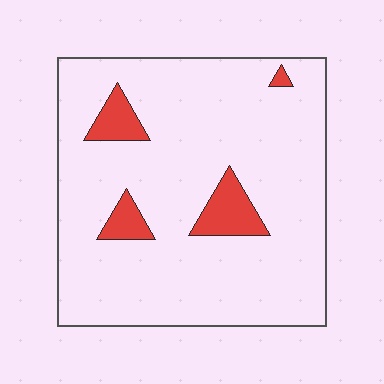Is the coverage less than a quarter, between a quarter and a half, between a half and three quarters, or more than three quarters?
Less than a quarter.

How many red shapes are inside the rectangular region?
4.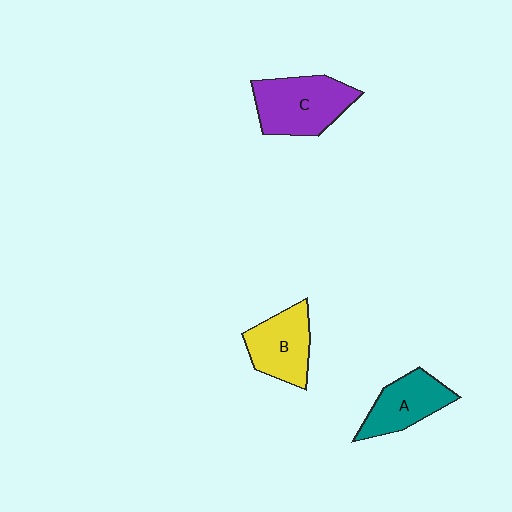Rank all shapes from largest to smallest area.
From largest to smallest: C (purple), B (yellow), A (teal).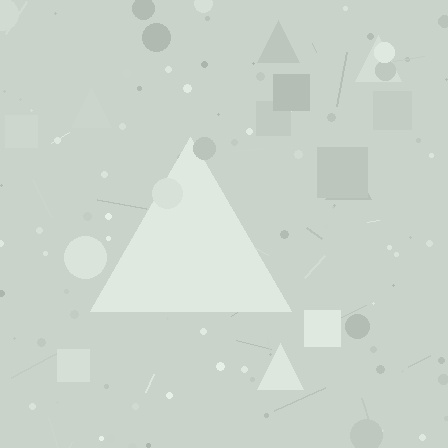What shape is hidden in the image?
A triangle is hidden in the image.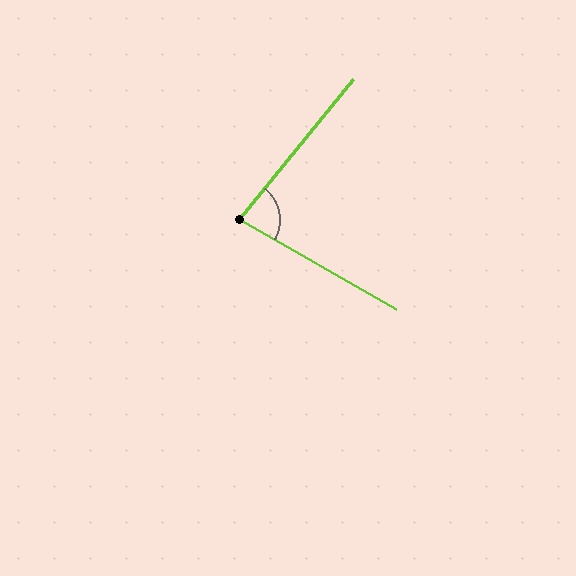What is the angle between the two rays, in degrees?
Approximately 81 degrees.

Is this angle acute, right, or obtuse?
It is acute.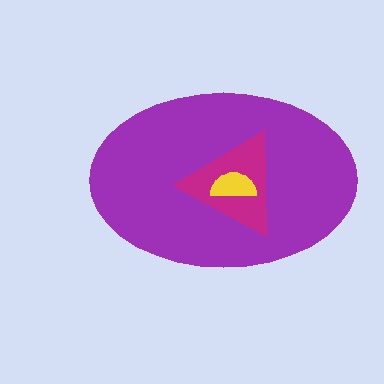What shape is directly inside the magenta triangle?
The yellow semicircle.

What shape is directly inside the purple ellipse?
The magenta triangle.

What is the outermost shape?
The purple ellipse.